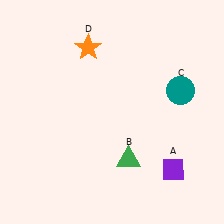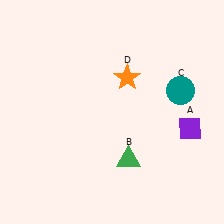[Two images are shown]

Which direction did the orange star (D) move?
The orange star (D) moved right.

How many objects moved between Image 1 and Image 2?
2 objects moved between the two images.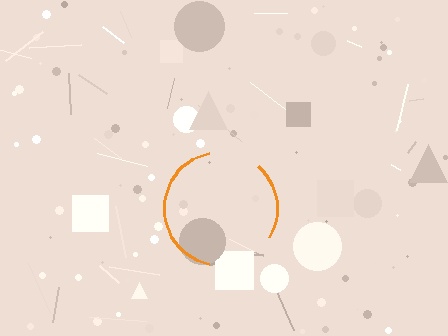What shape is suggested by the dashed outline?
The dashed outline suggests a circle.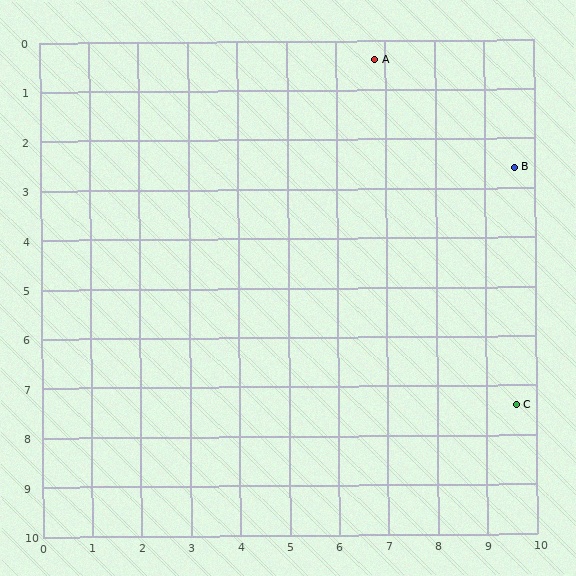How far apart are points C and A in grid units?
Points C and A are about 7.5 grid units apart.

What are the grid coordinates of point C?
Point C is at approximately (9.6, 7.4).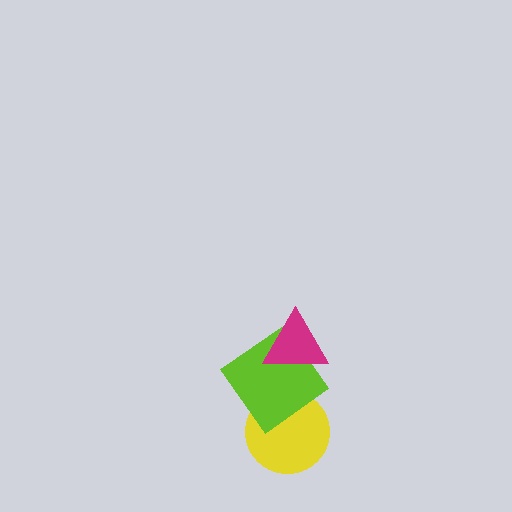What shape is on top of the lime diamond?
The magenta triangle is on top of the lime diamond.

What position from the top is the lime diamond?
The lime diamond is 2nd from the top.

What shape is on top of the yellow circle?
The lime diamond is on top of the yellow circle.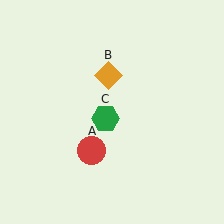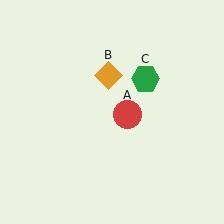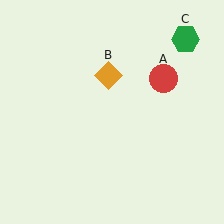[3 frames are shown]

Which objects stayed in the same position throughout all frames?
Orange diamond (object B) remained stationary.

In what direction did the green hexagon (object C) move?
The green hexagon (object C) moved up and to the right.